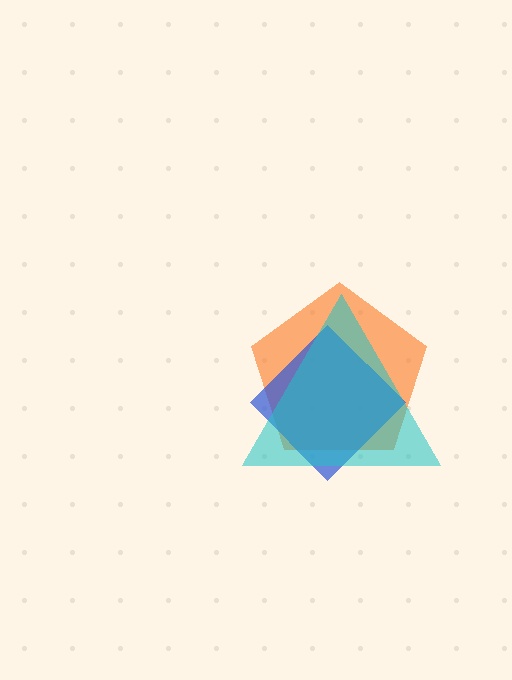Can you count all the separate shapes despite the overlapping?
Yes, there are 3 separate shapes.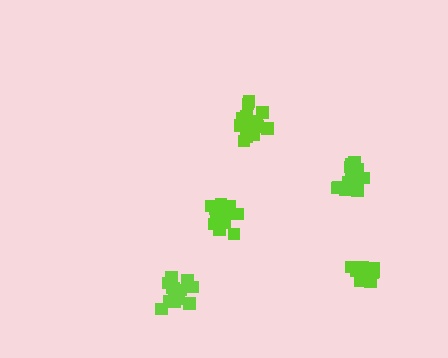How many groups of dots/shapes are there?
There are 5 groups.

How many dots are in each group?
Group 1: 16 dots, Group 2: 15 dots, Group 3: 21 dots, Group 4: 17 dots, Group 5: 19 dots (88 total).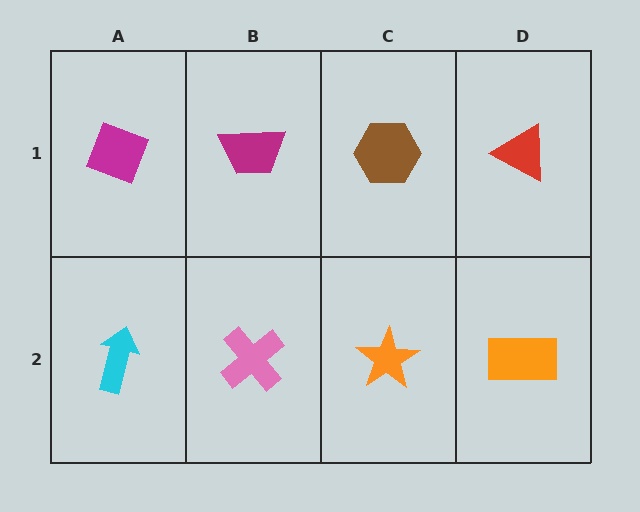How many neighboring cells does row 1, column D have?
2.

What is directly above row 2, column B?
A magenta trapezoid.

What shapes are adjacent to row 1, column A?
A cyan arrow (row 2, column A), a magenta trapezoid (row 1, column B).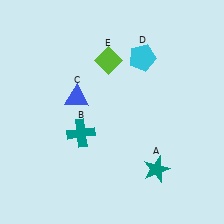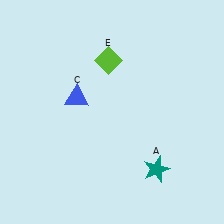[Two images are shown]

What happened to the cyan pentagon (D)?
The cyan pentagon (D) was removed in Image 2. It was in the top-right area of Image 1.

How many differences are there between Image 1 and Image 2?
There are 2 differences between the two images.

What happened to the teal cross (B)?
The teal cross (B) was removed in Image 2. It was in the bottom-left area of Image 1.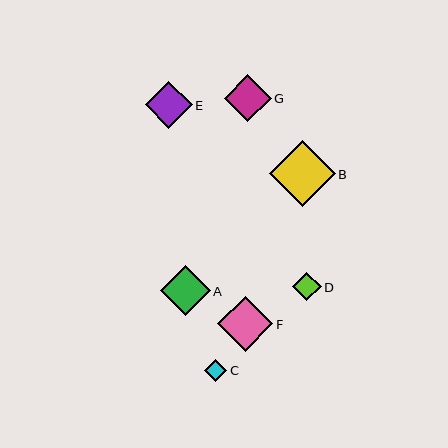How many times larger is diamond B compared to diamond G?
Diamond B is approximately 1.4 times the size of diamond G.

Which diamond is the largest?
Diamond B is the largest with a size of approximately 66 pixels.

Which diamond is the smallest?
Diamond C is the smallest with a size of approximately 22 pixels.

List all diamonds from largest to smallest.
From largest to smallest: B, F, A, G, E, D, C.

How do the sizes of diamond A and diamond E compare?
Diamond A and diamond E are approximately the same size.